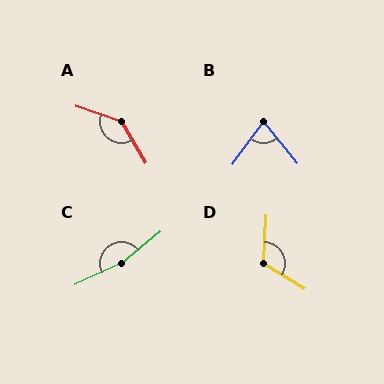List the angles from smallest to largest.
B (75°), D (118°), A (140°), C (166°).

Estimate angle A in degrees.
Approximately 140 degrees.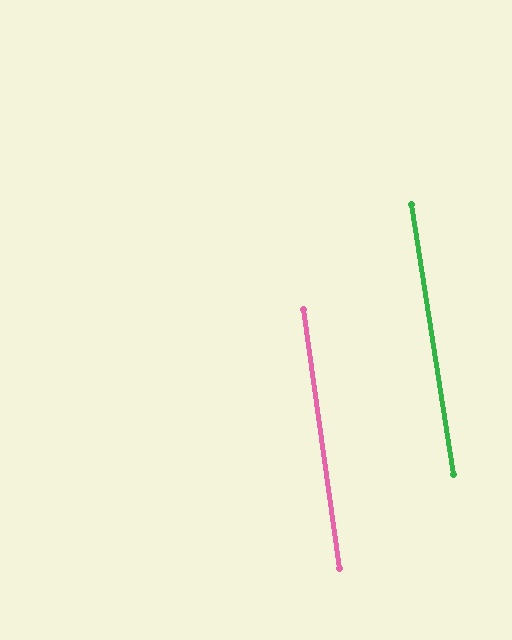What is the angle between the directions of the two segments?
Approximately 1 degree.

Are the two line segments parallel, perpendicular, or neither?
Parallel — their directions differ by only 1.0°.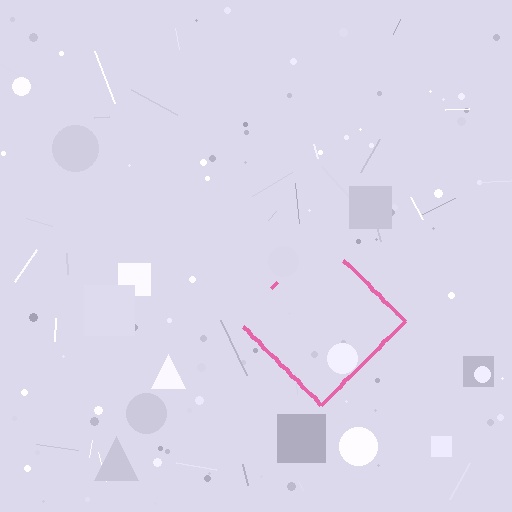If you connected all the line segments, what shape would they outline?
They would outline a diamond.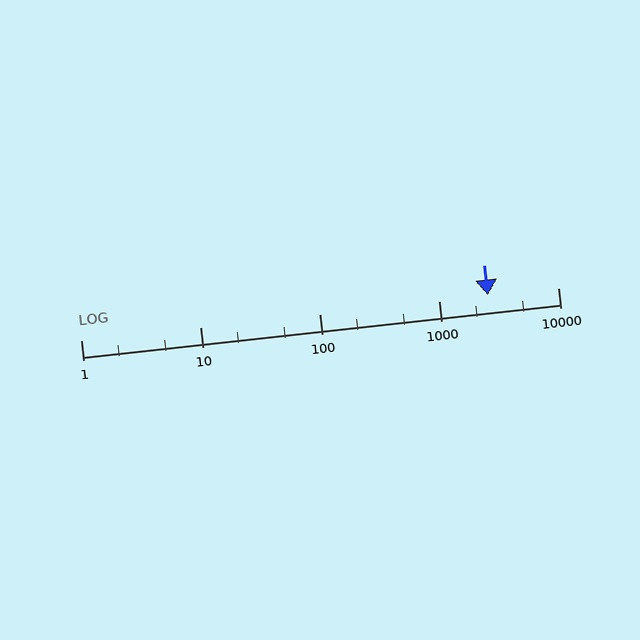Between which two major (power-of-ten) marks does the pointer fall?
The pointer is between 1000 and 10000.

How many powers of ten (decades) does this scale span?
The scale spans 4 decades, from 1 to 10000.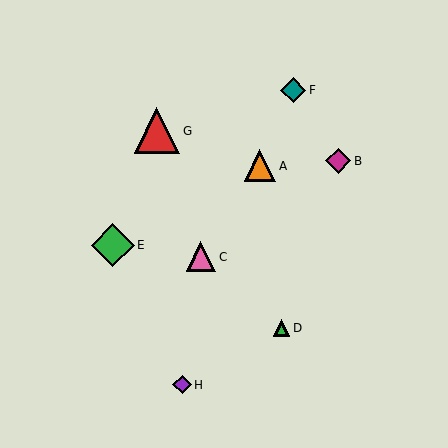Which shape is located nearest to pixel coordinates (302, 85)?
The teal diamond (labeled F) at (293, 90) is nearest to that location.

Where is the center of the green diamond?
The center of the green diamond is at (113, 245).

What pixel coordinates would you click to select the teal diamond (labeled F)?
Click at (293, 90) to select the teal diamond F.